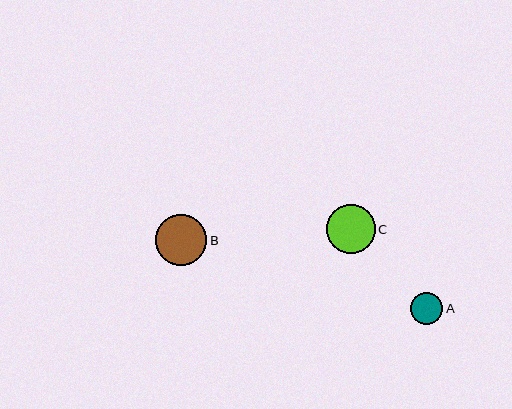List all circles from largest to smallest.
From largest to smallest: B, C, A.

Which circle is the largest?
Circle B is the largest with a size of approximately 51 pixels.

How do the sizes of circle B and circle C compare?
Circle B and circle C are approximately the same size.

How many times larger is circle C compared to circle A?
Circle C is approximately 1.5 times the size of circle A.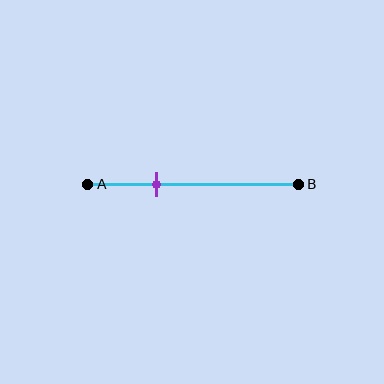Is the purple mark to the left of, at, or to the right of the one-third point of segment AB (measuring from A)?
The purple mark is approximately at the one-third point of segment AB.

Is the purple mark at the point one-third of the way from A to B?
Yes, the mark is approximately at the one-third point.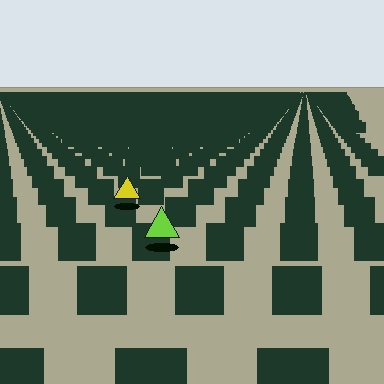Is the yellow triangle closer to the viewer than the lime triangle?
No. The lime triangle is closer — you can tell from the texture gradient: the ground texture is coarser near it.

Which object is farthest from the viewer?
The yellow triangle is farthest from the viewer. It appears smaller and the ground texture around it is denser.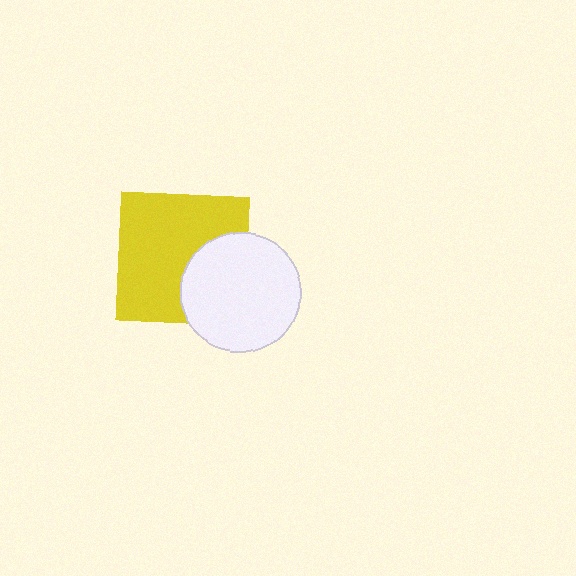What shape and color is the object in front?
The object in front is a white circle.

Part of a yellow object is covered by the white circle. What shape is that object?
It is a square.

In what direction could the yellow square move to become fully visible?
The yellow square could move left. That would shift it out from behind the white circle entirely.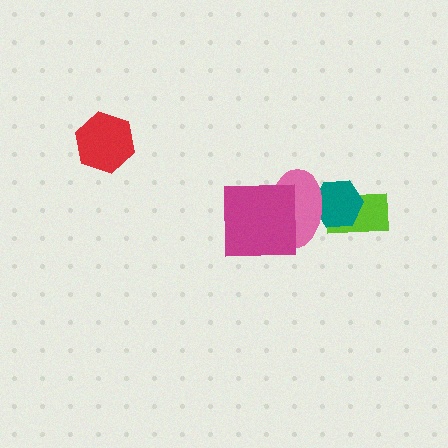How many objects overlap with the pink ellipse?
3 objects overlap with the pink ellipse.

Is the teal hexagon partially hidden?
Yes, it is partially covered by another shape.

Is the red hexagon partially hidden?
No, no other shape covers it.